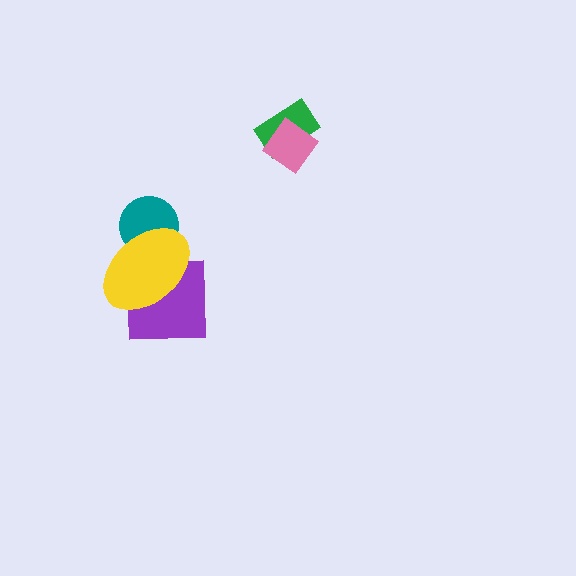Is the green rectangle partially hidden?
Yes, it is partially covered by another shape.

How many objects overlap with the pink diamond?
1 object overlaps with the pink diamond.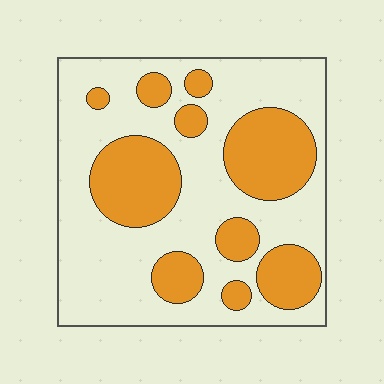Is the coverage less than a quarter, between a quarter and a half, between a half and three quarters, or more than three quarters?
Between a quarter and a half.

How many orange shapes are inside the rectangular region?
10.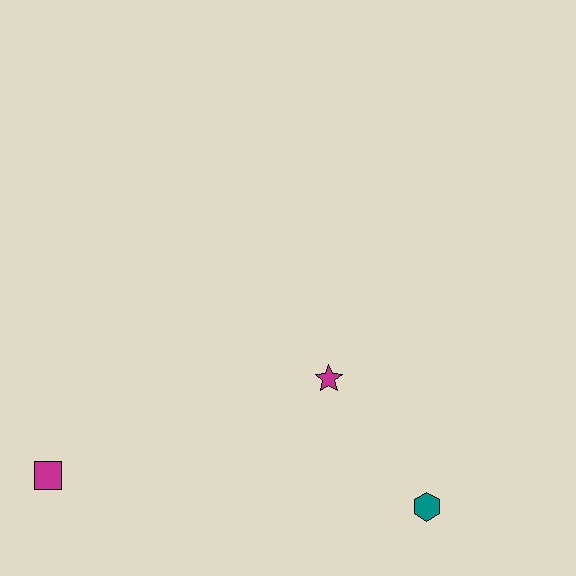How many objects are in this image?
There are 3 objects.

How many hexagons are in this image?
There is 1 hexagon.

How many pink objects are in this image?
There are no pink objects.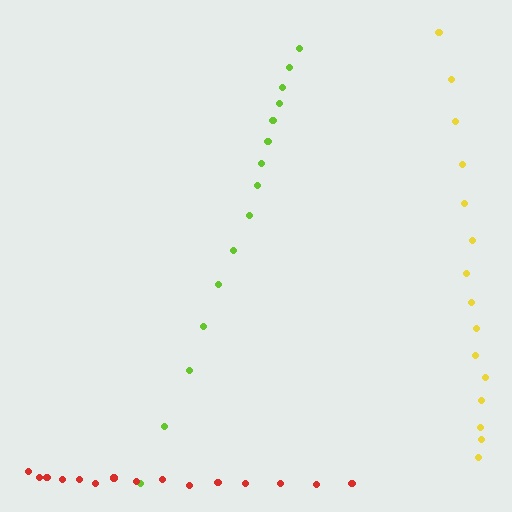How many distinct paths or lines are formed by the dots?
There are 3 distinct paths.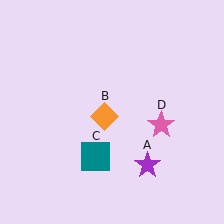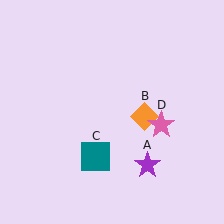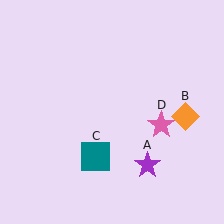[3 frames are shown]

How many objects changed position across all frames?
1 object changed position: orange diamond (object B).